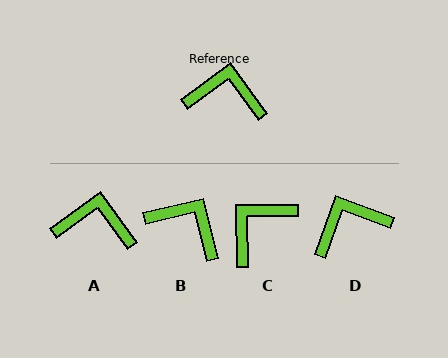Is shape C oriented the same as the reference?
No, it is off by about 55 degrees.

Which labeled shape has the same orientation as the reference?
A.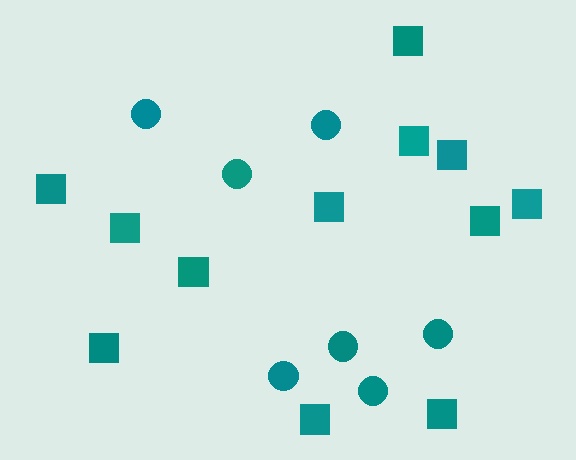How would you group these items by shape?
There are 2 groups: one group of circles (7) and one group of squares (12).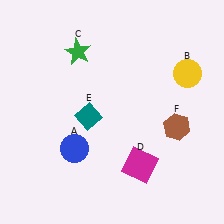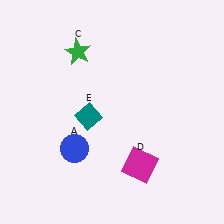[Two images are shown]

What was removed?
The yellow circle (B), the brown hexagon (F) were removed in Image 2.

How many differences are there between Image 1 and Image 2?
There are 2 differences between the two images.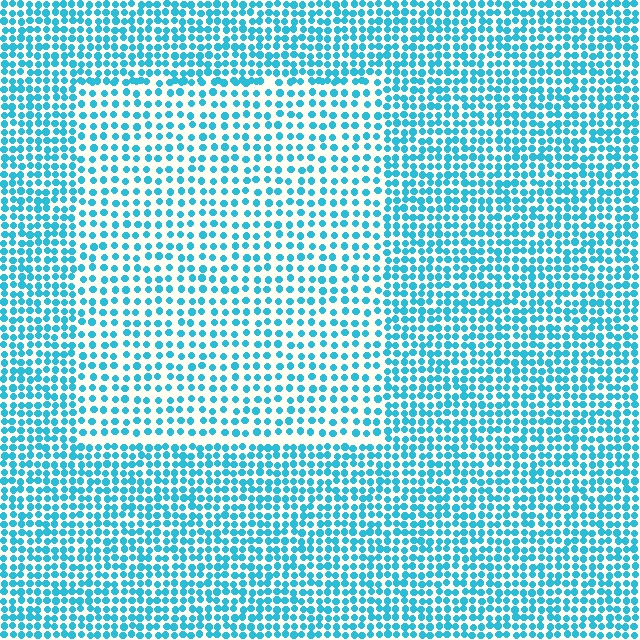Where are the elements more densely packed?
The elements are more densely packed outside the rectangle boundary.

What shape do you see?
I see a rectangle.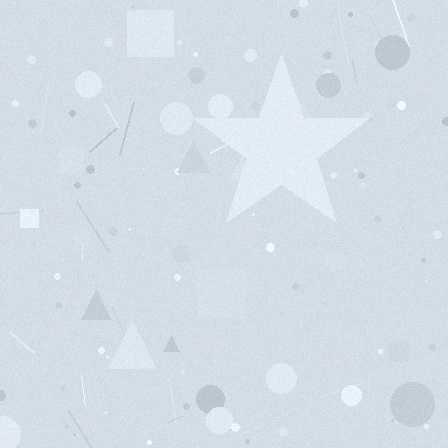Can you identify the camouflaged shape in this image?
The camouflaged shape is a star.